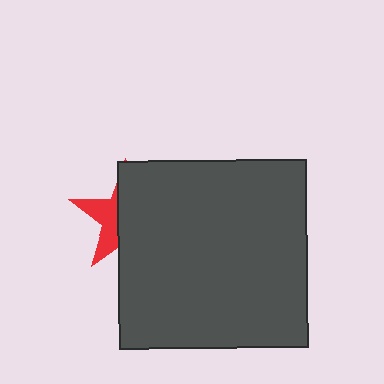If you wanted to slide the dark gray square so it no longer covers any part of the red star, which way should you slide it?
Slide it right — that is the most direct way to separate the two shapes.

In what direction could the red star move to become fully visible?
The red star could move left. That would shift it out from behind the dark gray square entirely.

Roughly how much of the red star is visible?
A small part of it is visible (roughly 37%).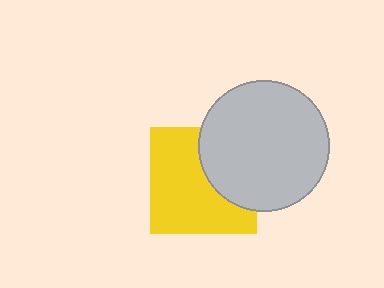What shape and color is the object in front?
The object in front is a light gray circle.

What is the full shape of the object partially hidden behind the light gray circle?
The partially hidden object is a yellow square.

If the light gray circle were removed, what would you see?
You would see the complete yellow square.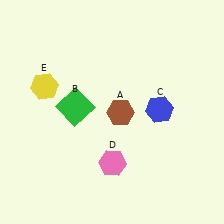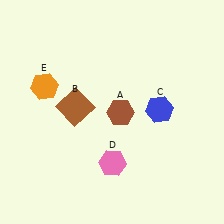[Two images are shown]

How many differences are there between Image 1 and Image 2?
There are 2 differences between the two images.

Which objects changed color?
B changed from green to brown. E changed from yellow to orange.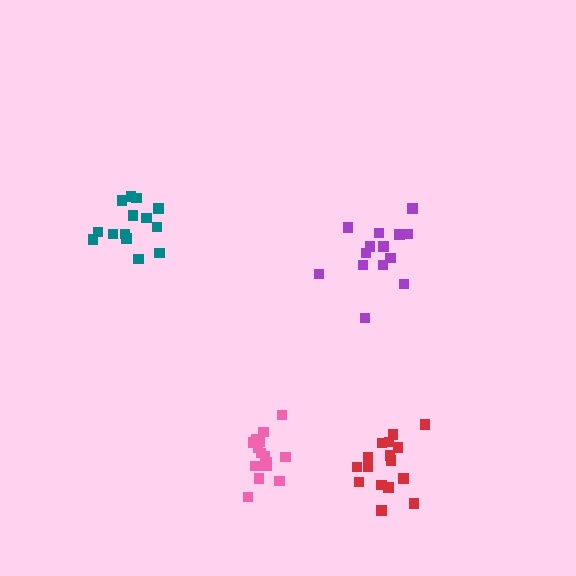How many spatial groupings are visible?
There are 4 spatial groupings.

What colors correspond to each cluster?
The clusters are colored: purple, red, teal, pink.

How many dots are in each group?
Group 1: 14 dots, Group 2: 16 dots, Group 3: 14 dots, Group 4: 15 dots (59 total).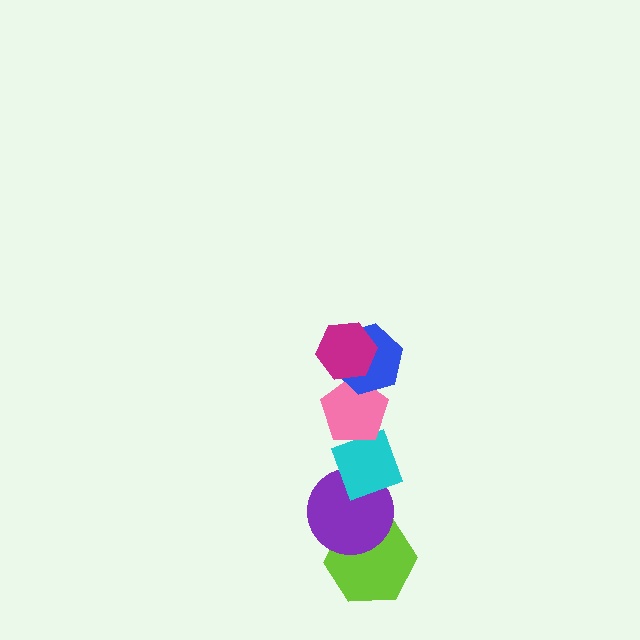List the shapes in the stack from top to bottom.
From top to bottom: the magenta hexagon, the blue hexagon, the pink pentagon, the cyan diamond, the purple circle, the lime hexagon.